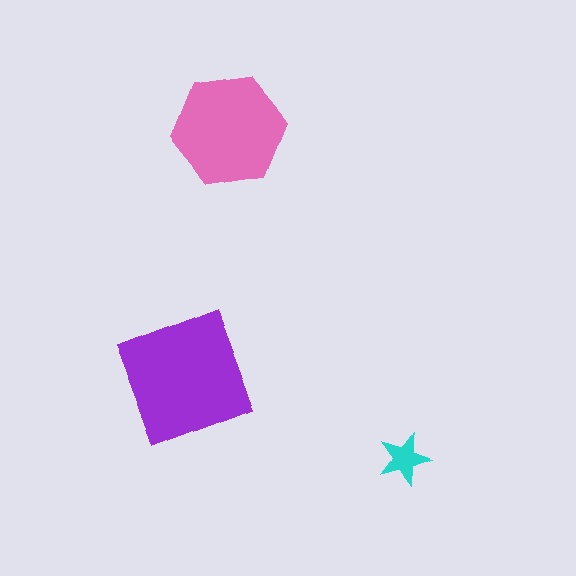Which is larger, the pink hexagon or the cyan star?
The pink hexagon.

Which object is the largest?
The purple square.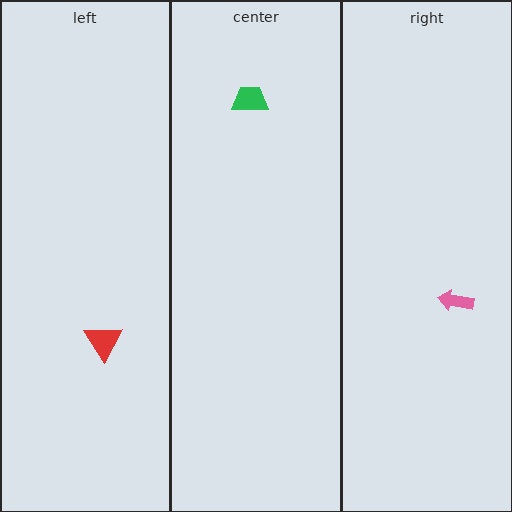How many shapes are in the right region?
1.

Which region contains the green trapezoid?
The center region.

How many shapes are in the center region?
1.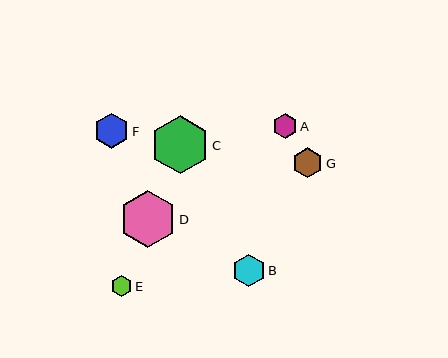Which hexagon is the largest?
Hexagon C is the largest with a size of approximately 58 pixels.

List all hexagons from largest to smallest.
From largest to smallest: C, D, F, B, G, A, E.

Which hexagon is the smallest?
Hexagon E is the smallest with a size of approximately 21 pixels.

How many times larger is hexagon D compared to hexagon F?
Hexagon D is approximately 1.6 times the size of hexagon F.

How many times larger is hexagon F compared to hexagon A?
Hexagon F is approximately 1.4 times the size of hexagon A.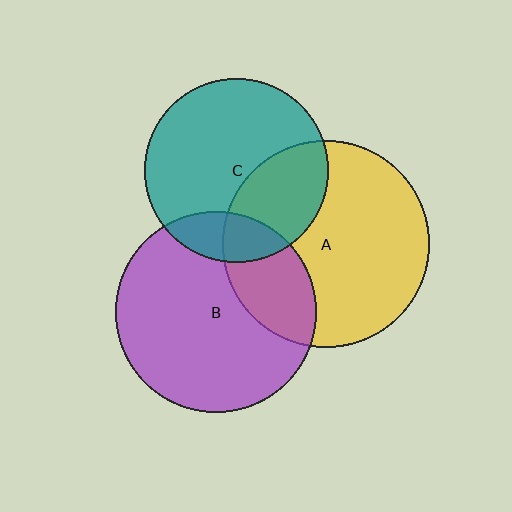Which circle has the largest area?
Circle A (yellow).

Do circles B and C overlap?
Yes.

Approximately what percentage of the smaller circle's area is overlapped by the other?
Approximately 15%.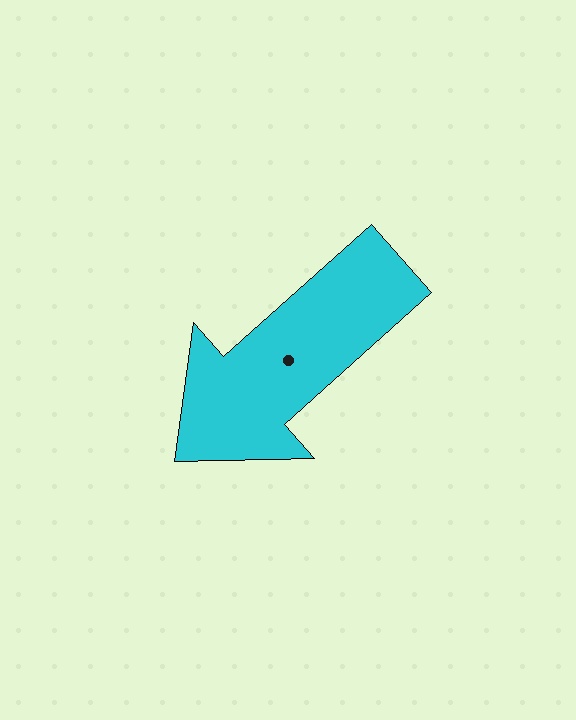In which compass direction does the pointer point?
Southwest.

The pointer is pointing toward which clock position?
Roughly 8 o'clock.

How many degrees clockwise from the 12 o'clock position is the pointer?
Approximately 228 degrees.